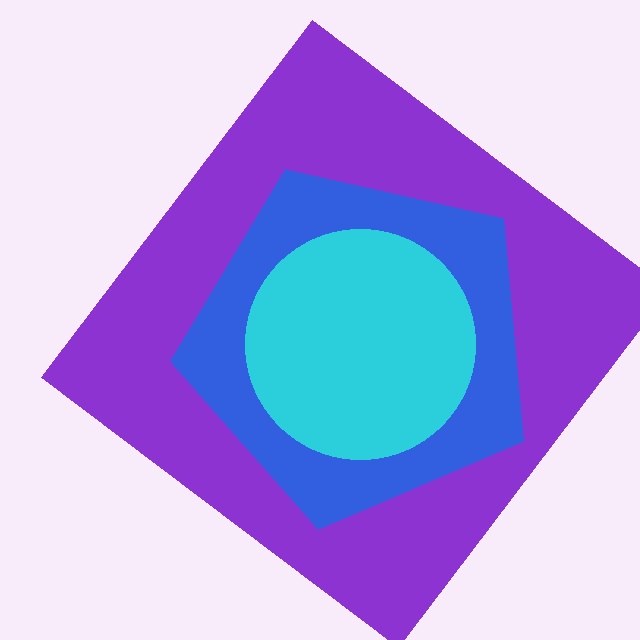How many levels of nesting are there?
3.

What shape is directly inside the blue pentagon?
The cyan circle.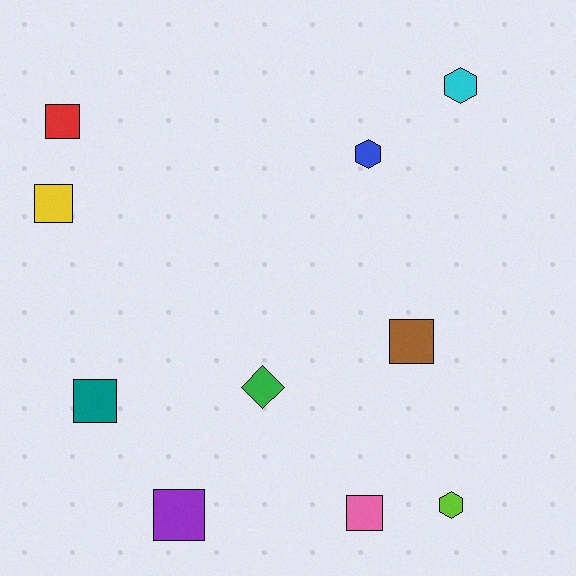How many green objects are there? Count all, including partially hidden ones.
There is 1 green object.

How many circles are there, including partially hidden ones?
There are no circles.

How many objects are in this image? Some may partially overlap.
There are 10 objects.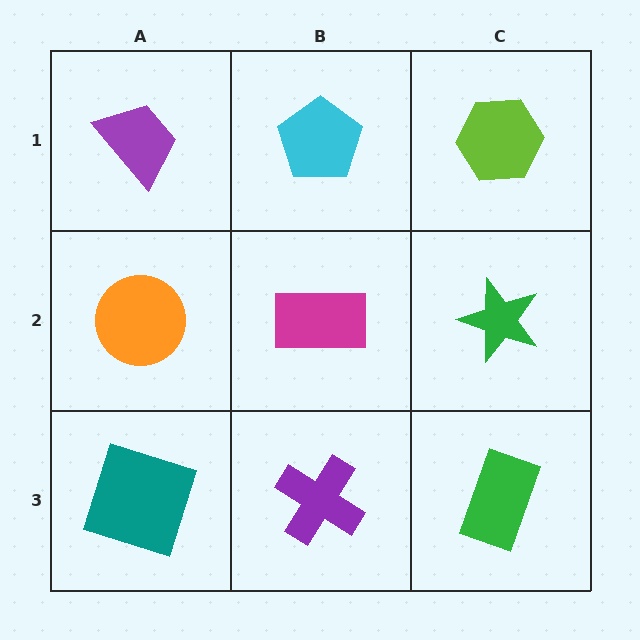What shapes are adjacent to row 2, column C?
A lime hexagon (row 1, column C), a green rectangle (row 3, column C), a magenta rectangle (row 2, column B).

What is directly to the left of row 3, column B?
A teal square.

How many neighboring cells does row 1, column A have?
2.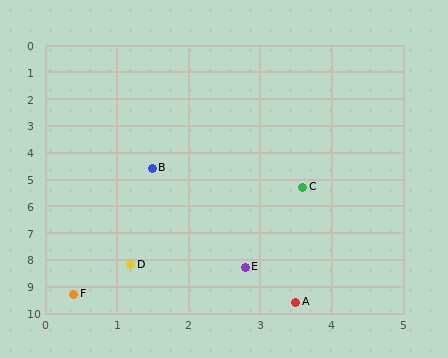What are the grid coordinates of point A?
Point A is at approximately (3.5, 9.6).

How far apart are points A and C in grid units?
Points A and C are about 4.3 grid units apart.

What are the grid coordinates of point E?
Point E is at approximately (2.8, 8.3).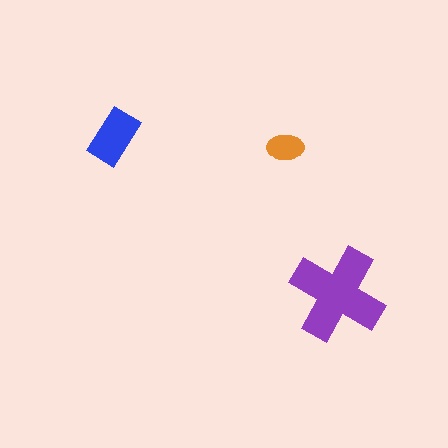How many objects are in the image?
There are 3 objects in the image.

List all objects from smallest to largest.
The orange ellipse, the blue rectangle, the purple cross.